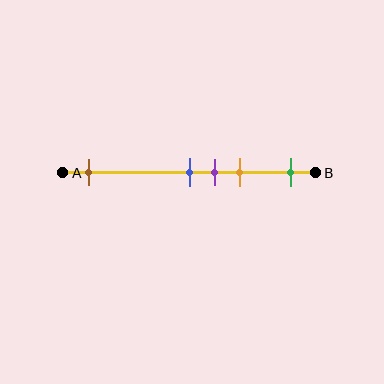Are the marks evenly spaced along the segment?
No, the marks are not evenly spaced.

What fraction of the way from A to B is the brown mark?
The brown mark is approximately 10% (0.1) of the way from A to B.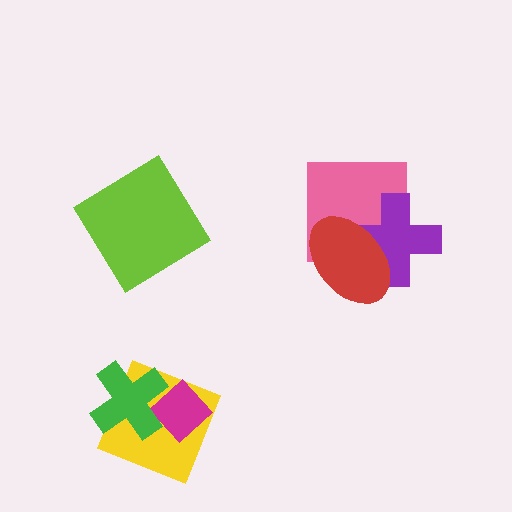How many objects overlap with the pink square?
2 objects overlap with the pink square.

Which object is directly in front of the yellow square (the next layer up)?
The magenta diamond is directly in front of the yellow square.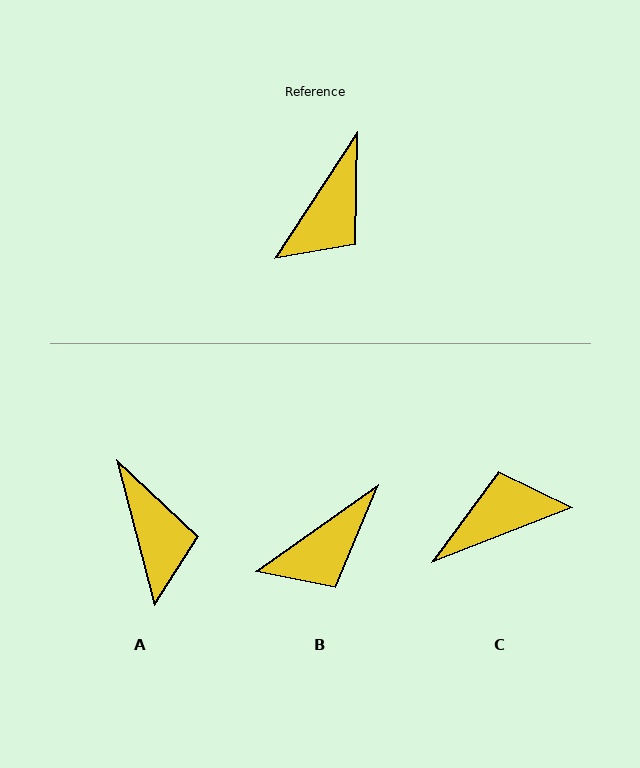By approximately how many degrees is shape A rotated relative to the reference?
Approximately 48 degrees counter-clockwise.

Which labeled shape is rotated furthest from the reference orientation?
C, about 145 degrees away.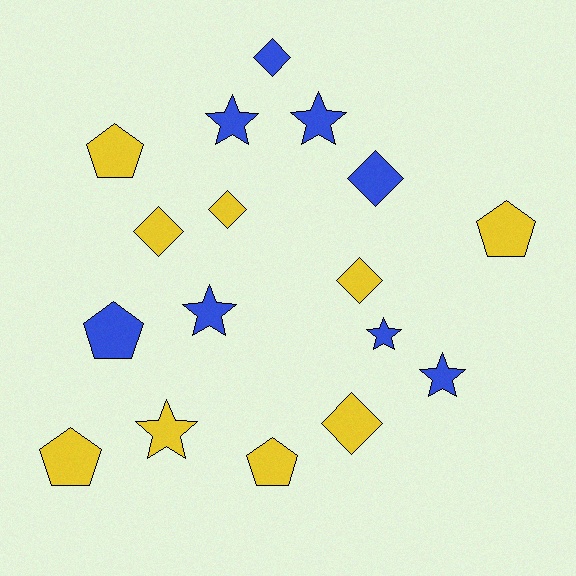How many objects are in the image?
There are 17 objects.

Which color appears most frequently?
Yellow, with 9 objects.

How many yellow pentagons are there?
There are 4 yellow pentagons.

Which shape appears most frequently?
Star, with 6 objects.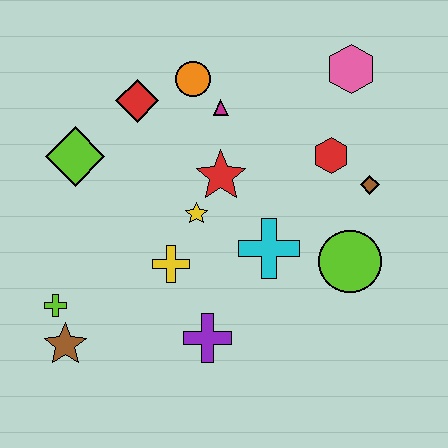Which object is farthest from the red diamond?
The lime circle is farthest from the red diamond.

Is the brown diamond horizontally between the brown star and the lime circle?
No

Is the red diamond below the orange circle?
Yes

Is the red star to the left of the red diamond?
No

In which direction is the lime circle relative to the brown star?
The lime circle is to the right of the brown star.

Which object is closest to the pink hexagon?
The red hexagon is closest to the pink hexagon.